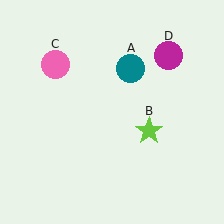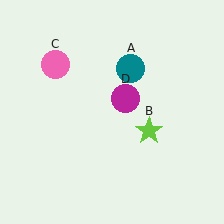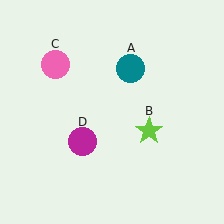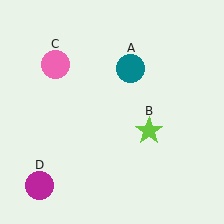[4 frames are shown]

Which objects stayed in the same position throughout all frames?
Teal circle (object A) and lime star (object B) and pink circle (object C) remained stationary.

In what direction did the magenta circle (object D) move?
The magenta circle (object D) moved down and to the left.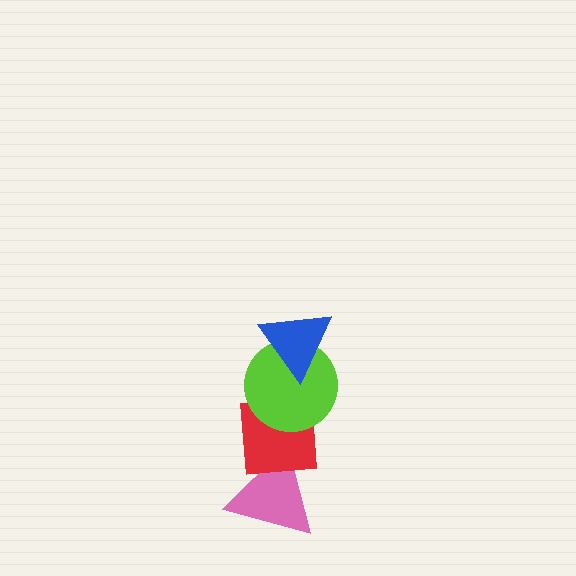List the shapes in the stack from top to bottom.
From top to bottom: the blue triangle, the lime circle, the red square, the pink triangle.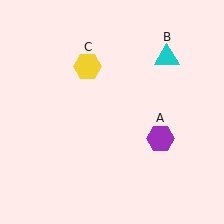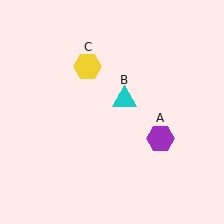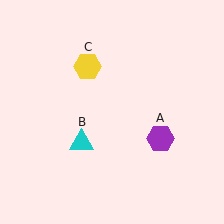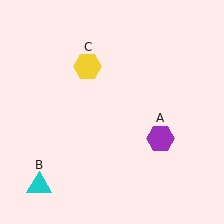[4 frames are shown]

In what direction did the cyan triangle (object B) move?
The cyan triangle (object B) moved down and to the left.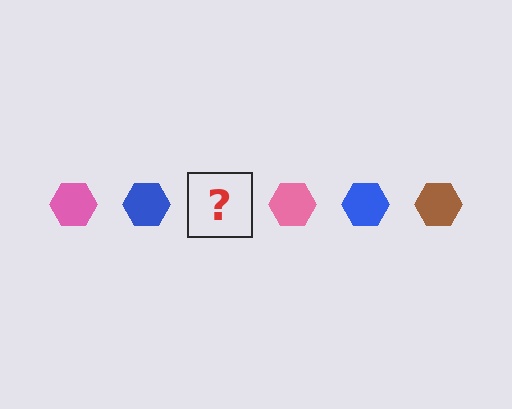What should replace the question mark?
The question mark should be replaced with a brown hexagon.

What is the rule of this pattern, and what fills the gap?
The rule is that the pattern cycles through pink, blue, brown hexagons. The gap should be filled with a brown hexagon.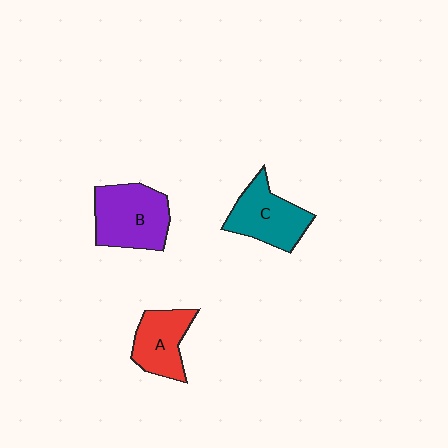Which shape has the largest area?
Shape B (purple).